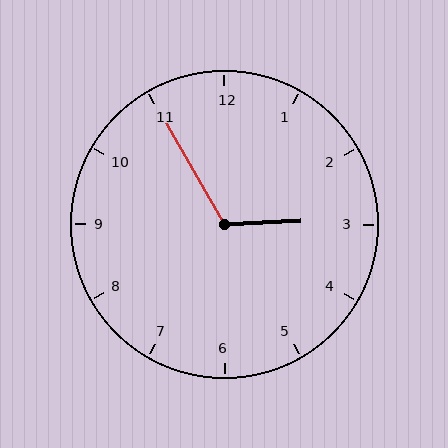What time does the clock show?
2:55.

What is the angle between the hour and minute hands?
Approximately 118 degrees.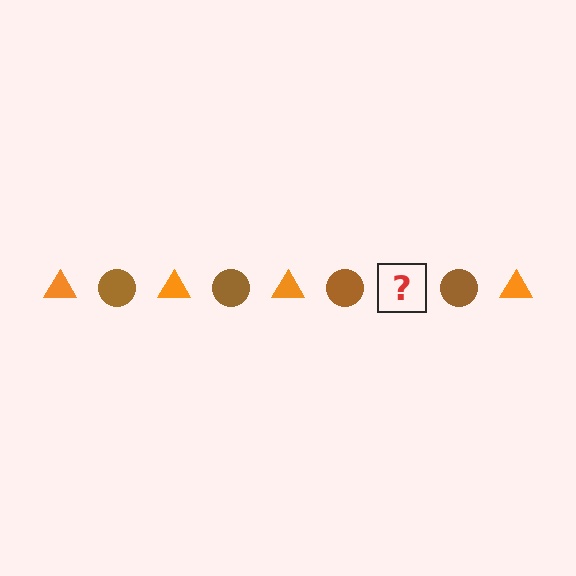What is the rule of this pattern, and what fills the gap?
The rule is that the pattern alternates between orange triangle and brown circle. The gap should be filled with an orange triangle.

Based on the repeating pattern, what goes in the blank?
The blank should be an orange triangle.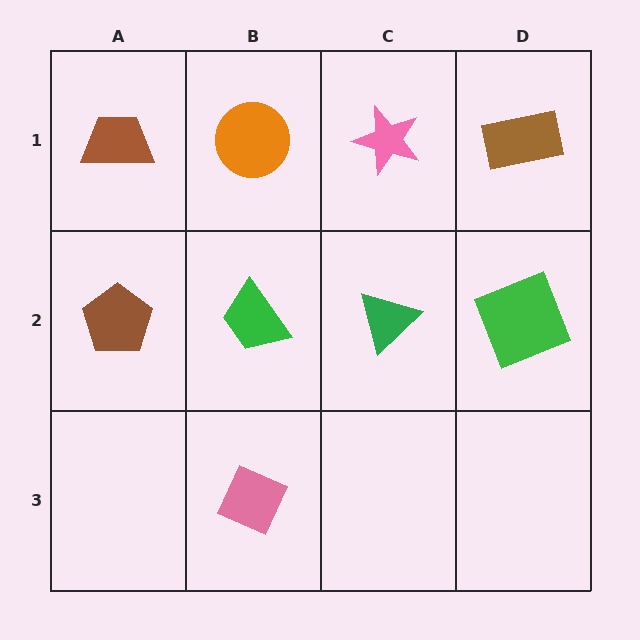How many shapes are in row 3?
1 shape.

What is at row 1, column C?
A pink star.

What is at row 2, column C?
A green triangle.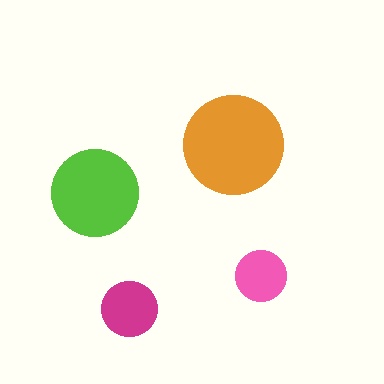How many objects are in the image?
There are 4 objects in the image.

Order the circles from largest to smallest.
the orange one, the lime one, the magenta one, the pink one.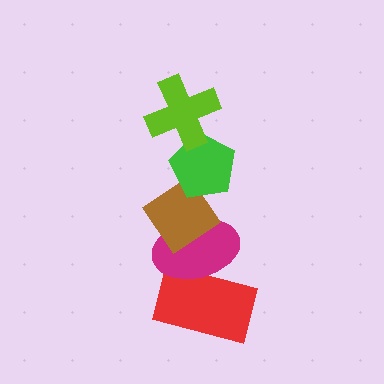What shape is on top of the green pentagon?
The lime cross is on top of the green pentagon.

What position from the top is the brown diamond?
The brown diamond is 3rd from the top.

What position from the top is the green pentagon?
The green pentagon is 2nd from the top.